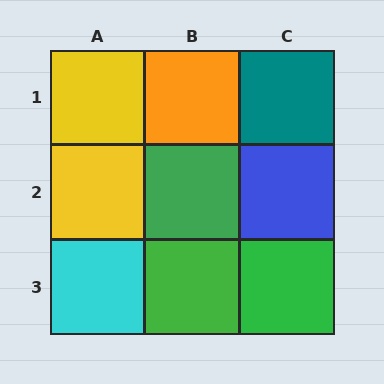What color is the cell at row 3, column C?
Green.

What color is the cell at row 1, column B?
Orange.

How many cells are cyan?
1 cell is cyan.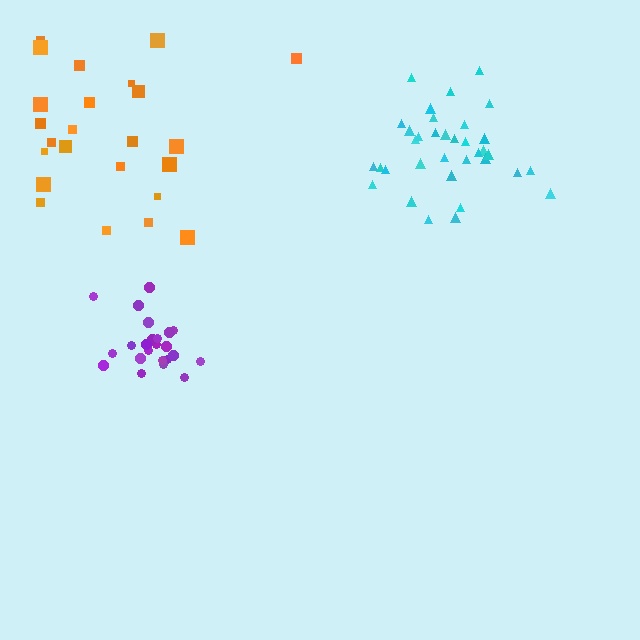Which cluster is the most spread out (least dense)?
Orange.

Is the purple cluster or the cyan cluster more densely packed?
Purple.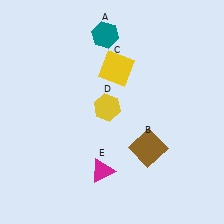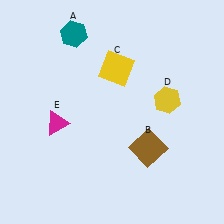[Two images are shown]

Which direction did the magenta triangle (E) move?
The magenta triangle (E) moved up.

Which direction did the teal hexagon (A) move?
The teal hexagon (A) moved left.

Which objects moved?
The objects that moved are: the teal hexagon (A), the yellow hexagon (D), the magenta triangle (E).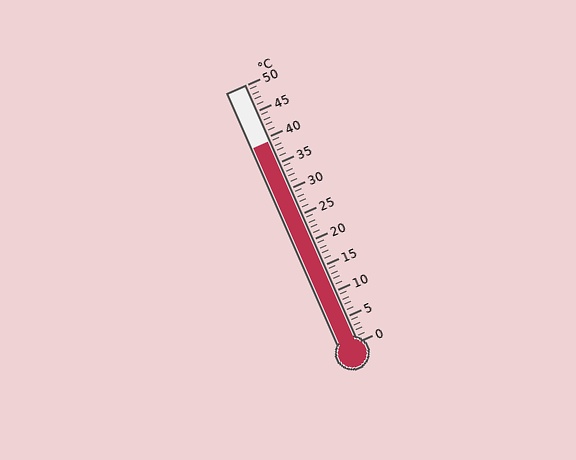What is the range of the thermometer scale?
The thermometer scale ranges from 0°C to 50°C.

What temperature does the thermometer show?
The thermometer shows approximately 39°C.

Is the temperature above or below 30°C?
The temperature is above 30°C.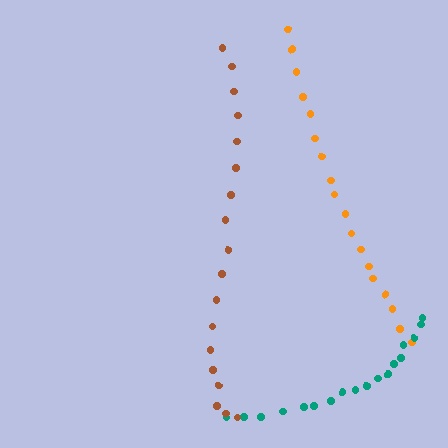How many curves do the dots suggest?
There are 3 distinct paths.